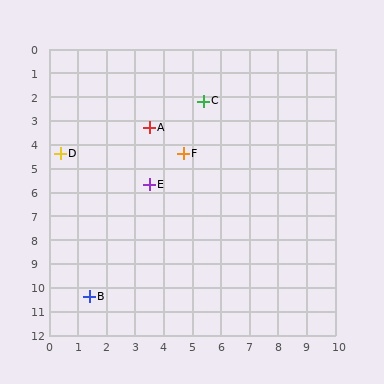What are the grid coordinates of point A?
Point A is at approximately (3.5, 3.3).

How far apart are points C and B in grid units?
Points C and B are about 9.1 grid units apart.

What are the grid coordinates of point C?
Point C is at approximately (5.4, 2.2).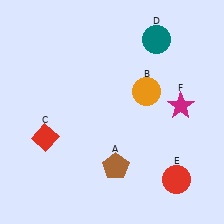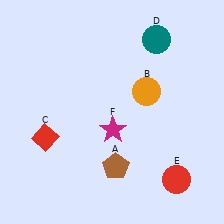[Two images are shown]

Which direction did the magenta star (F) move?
The magenta star (F) moved left.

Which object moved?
The magenta star (F) moved left.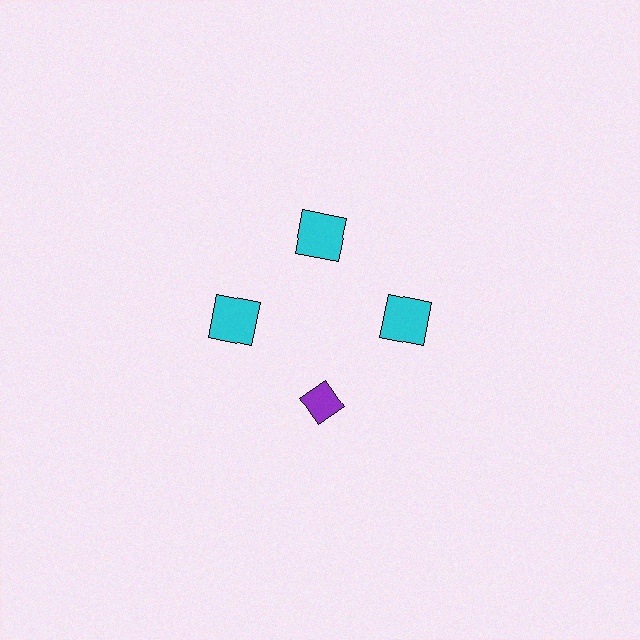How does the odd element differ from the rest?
It differs in both color (purple instead of cyan) and shape (diamond instead of square).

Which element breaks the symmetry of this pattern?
The purple diamond at roughly the 6 o'clock position breaks the symmetry. All other shapes are cyan squares.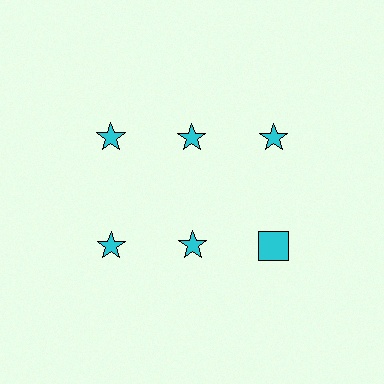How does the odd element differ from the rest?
It has a different shape: square instead of star.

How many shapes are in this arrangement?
There are 6 shapes arranged in a grid pattern.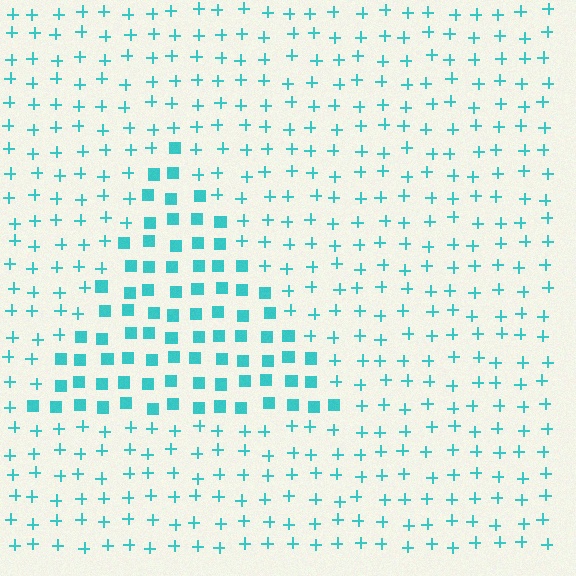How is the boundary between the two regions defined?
The boundary is defined by a change in element shape: squares inside vs. plus signs outside. All elements share the same color and spacing.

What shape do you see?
I see a triangle.